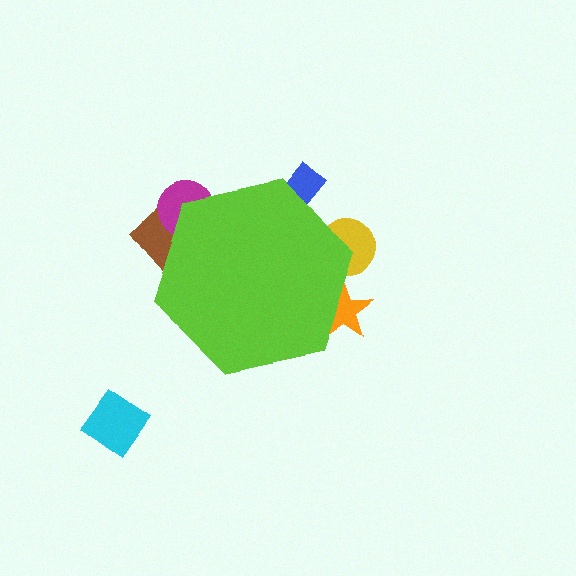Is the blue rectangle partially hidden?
Yes, the blue rectangle is partially hidden behind the lime hexagon.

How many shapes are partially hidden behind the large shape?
5 shapes are partially hidden.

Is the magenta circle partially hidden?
Yes, the magenta circle is partially hidden behind the lime hexagon.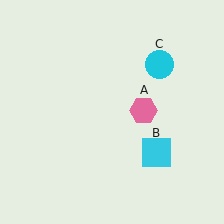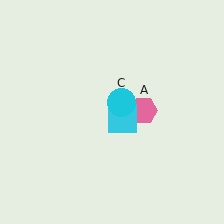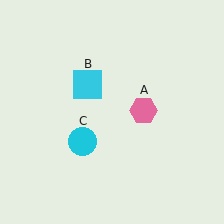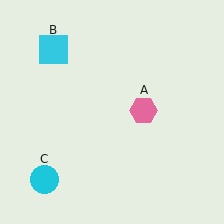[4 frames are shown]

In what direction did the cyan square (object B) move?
The cyan square (object B) moved up and to the left.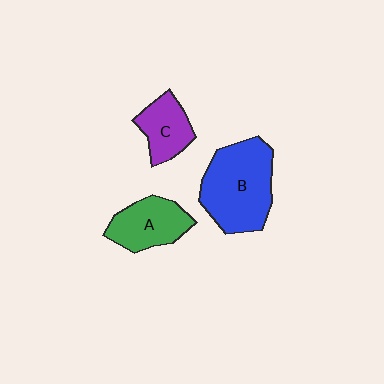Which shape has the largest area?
Shape B (blue).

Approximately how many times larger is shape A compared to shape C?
Approximately 1.2 times.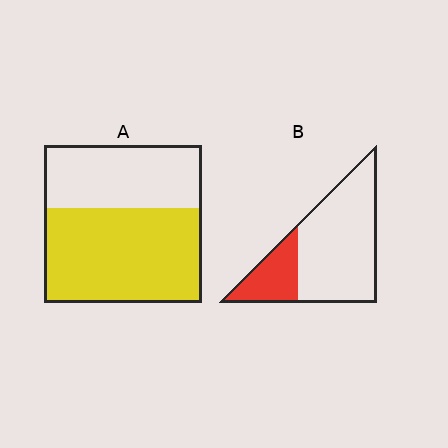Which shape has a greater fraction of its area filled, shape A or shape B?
Shape A.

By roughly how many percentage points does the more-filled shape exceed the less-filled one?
By roughly 35 percentage points (A over B).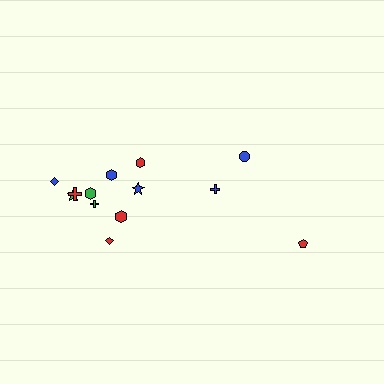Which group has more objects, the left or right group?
The left group.